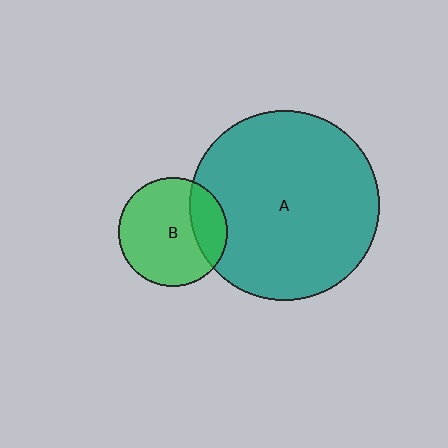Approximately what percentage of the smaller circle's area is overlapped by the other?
Approximately 25%.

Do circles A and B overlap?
Yes.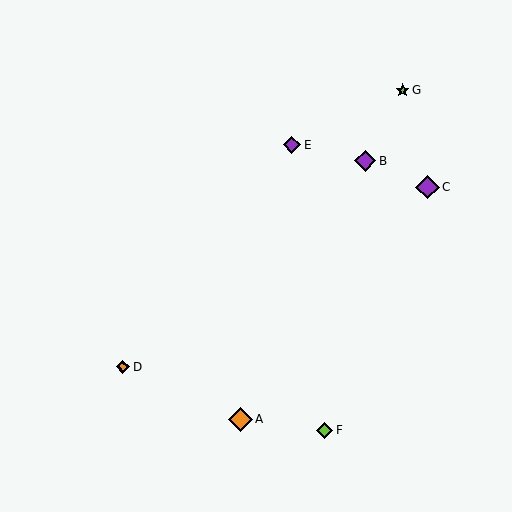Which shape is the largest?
The orange diamond (labeled A) is the largest.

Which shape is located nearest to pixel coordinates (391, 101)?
The lime star (labeled G) at (403, 90) is nearest to that location.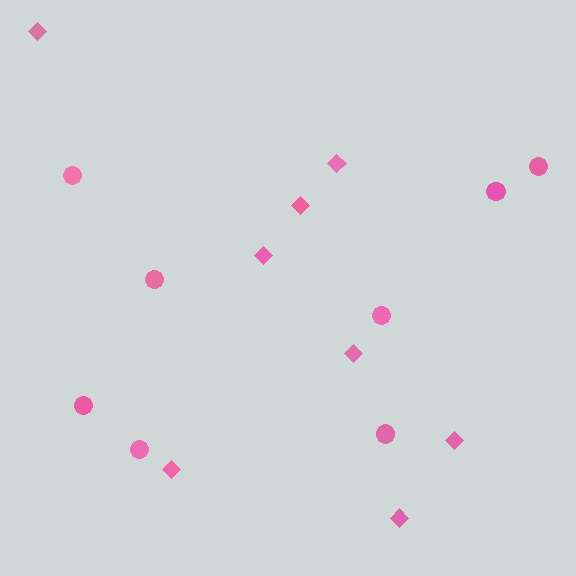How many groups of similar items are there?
There are 2 groups: one group of circles (8) and one group of diamonds (8).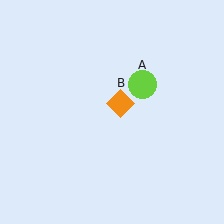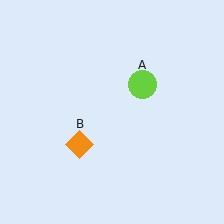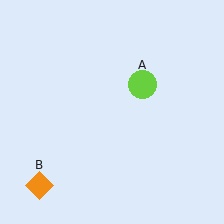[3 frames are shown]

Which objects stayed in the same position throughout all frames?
Lime circle (object A) remained stationary.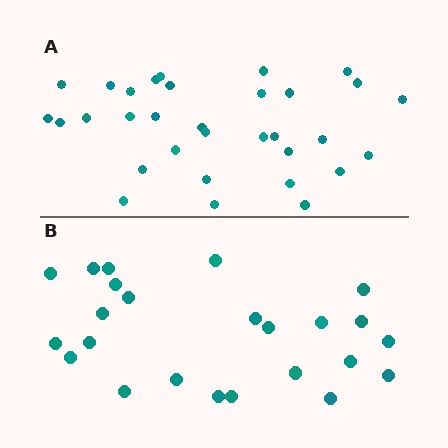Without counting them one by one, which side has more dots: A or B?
Region A (the top region) has more dots.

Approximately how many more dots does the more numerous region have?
Region A has roughly 8 or so more dots than region B.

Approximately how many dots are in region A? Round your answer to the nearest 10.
About 30 dots. (The exact count is 32, which rounds to 30.)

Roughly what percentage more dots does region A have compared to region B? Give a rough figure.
About 35% more.